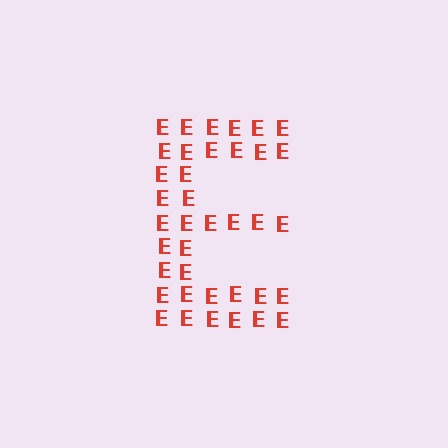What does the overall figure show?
The overall figure shows the letter E.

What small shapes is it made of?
It is made of small letter E's.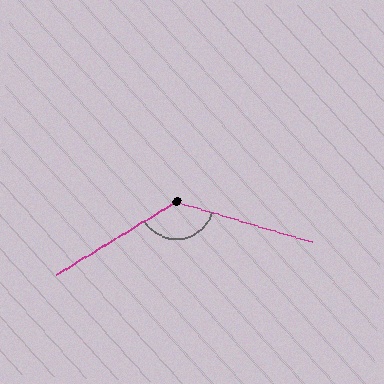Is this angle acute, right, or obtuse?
It is obtuse.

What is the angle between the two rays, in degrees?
Approximately 132 degrees.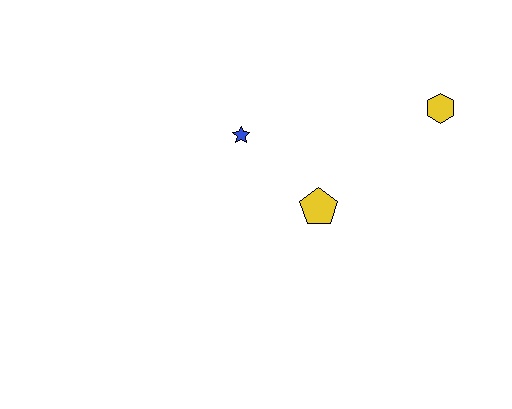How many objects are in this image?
There are 3 objects.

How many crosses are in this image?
There are no crosses.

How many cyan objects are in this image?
There are no cyan objects.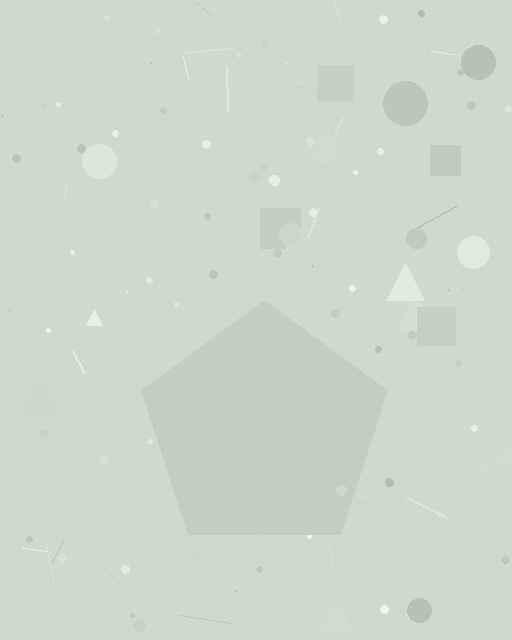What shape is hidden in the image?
A pentagon is hidden in the image.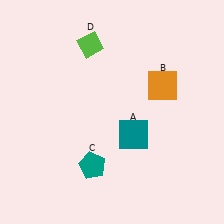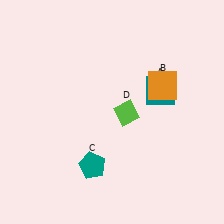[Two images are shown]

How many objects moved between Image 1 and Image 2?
2 objects moved between the two images.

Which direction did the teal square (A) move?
The teal square (A) moved up.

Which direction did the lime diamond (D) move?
The lime diamond (D) moved down.